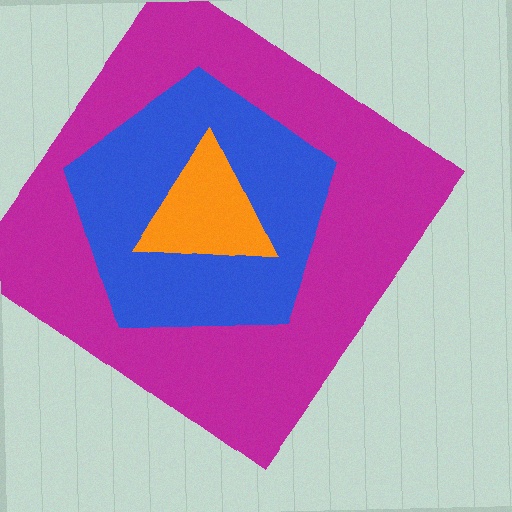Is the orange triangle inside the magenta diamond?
Yes.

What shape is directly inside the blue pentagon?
The orange triangle.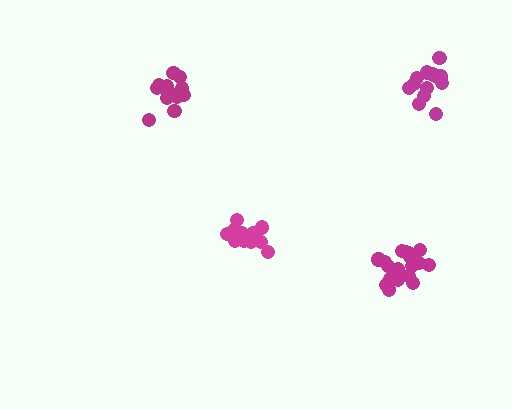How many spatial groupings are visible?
There are 4 spatial groupings.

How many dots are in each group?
Group 1: 15 dots, Group 2: 18 dots, Group 3: 13 dots, Group 4: 15 dots (61 total).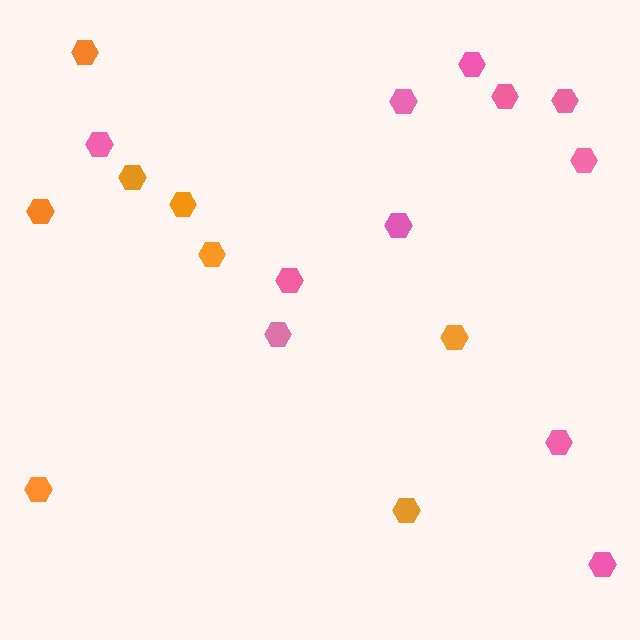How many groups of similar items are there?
There are 2 groups: one group of pink hexagons (11) and one group of orange hexagons (8).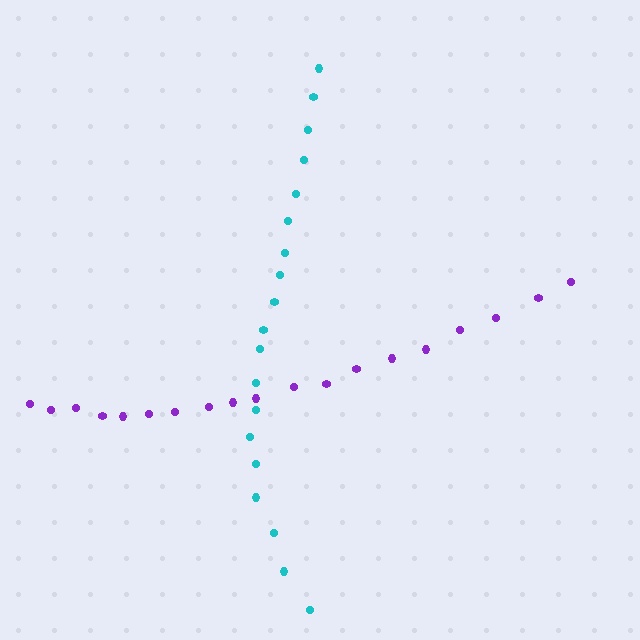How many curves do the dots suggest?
There are 2 distinct paths.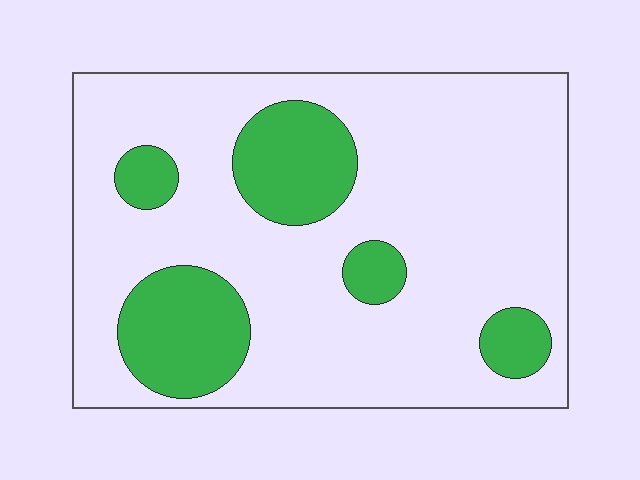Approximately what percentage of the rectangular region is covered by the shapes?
Approximately 20%.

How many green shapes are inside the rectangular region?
5.